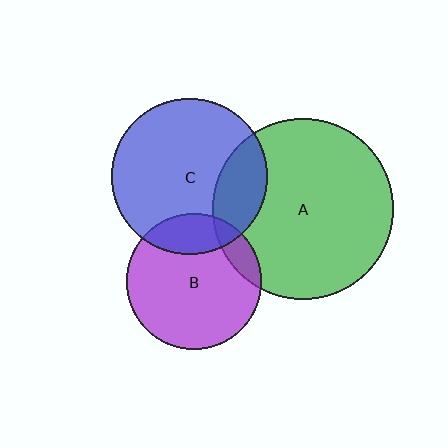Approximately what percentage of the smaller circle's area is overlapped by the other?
Approximately 10%.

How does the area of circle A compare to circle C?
Approximately 1.3 times.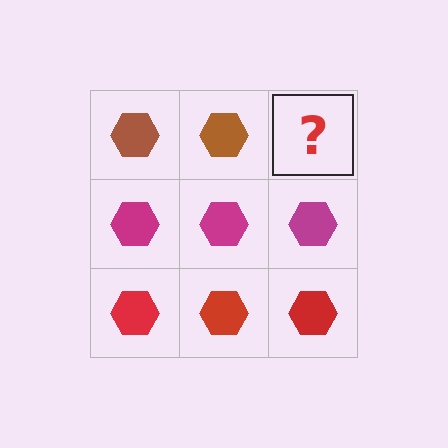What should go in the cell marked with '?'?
The missing cell should contain a brown hexagon.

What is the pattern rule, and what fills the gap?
The rule is that each row has a consistent color. The gap should be filled with a brown hexagon.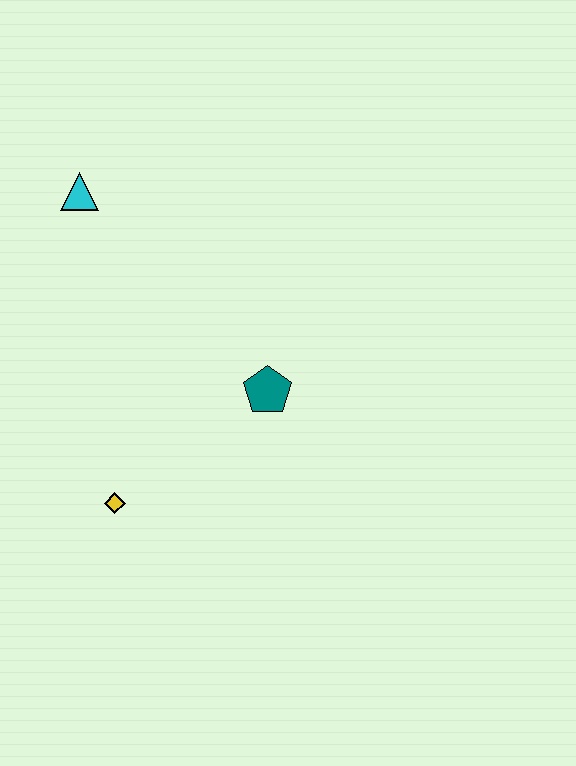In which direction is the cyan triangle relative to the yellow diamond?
The cyan triangle is above the yellow diamond.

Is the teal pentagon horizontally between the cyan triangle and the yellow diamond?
No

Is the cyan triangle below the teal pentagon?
No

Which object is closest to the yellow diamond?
The teal pentagon is closest to the yellow diamond.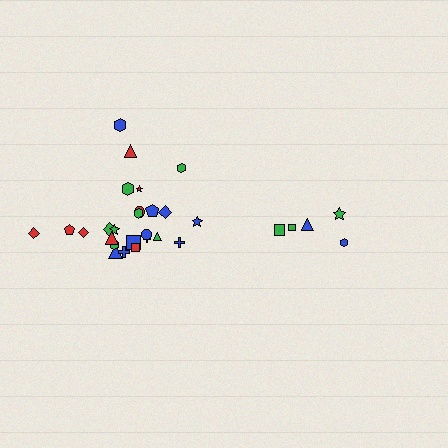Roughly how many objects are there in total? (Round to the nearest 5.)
Roughly 30 objects in total.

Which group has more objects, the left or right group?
The left group.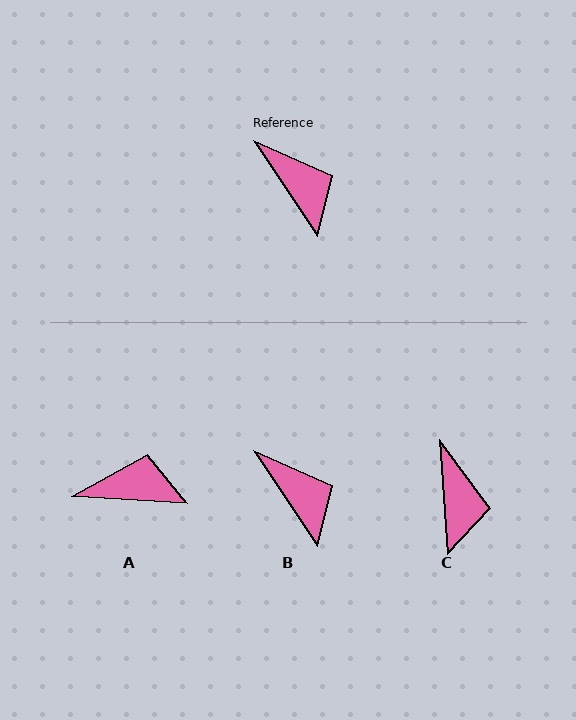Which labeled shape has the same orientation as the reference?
B.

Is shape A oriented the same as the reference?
No, it is off by about 53 degrees.